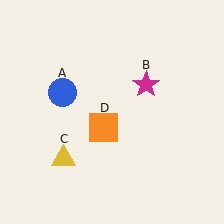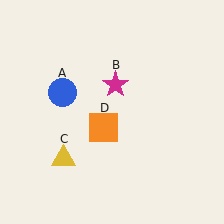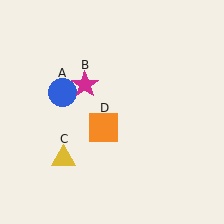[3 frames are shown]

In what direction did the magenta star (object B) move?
The magenta star (object B) moved left.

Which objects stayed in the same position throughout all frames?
Blue circle (object A) and yellow triangle (object C) and orange square (object D) remained stationary.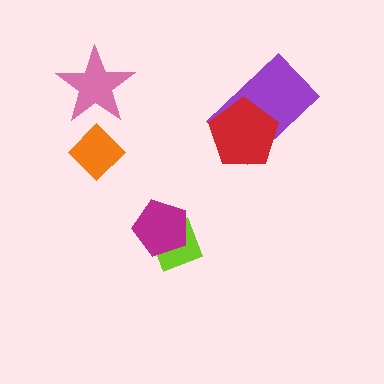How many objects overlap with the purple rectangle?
1 object overlaps with the purple rectangle.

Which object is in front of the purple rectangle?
The red pentagon is in front of the purple rectangle.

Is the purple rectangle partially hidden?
Yes, it is partially covered by another shape.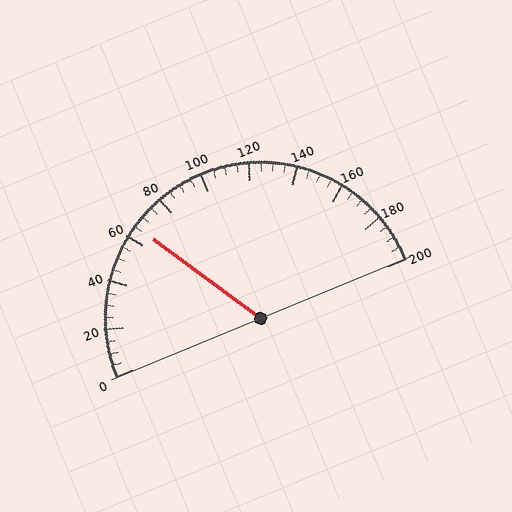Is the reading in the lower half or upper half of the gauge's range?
The reading is in the lower half of the range (0 to 200).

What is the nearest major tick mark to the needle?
The nearest major tick mark is 60.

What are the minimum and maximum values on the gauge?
The gauge ranges from 0 to 200.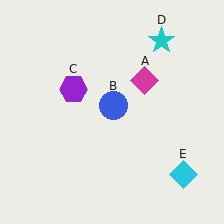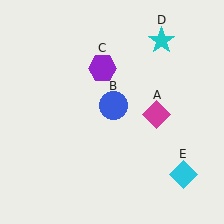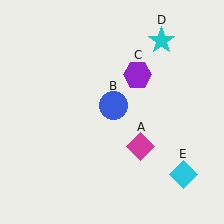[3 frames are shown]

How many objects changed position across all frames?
2 objects changed position: magenta diamond (object A), purple hexagon (object C).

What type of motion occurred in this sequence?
The magenta diamond (object A), purple hexagon (object C) rotated clockwise around the center of the scene.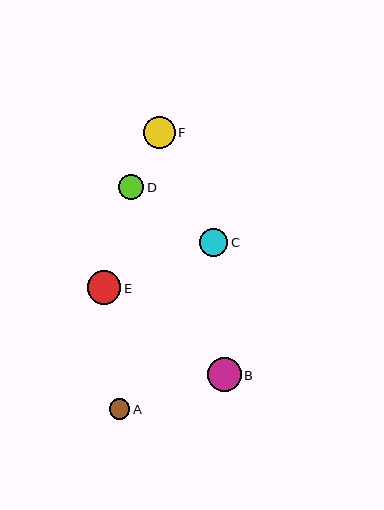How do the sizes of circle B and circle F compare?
Circle B and circle F are approximately the same size.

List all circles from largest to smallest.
From largest to smallest: E, B, F, C, D, A.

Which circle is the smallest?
Circle A is the smallest with a size of approximately 20 pixels.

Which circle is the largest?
Circle E is the largest with a size of approximately 33 pixels.